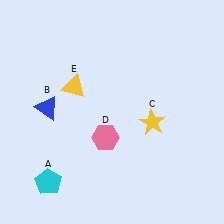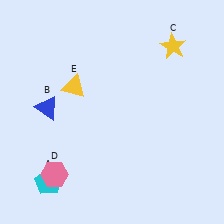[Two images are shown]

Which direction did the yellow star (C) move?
The yellow star (C) moved up.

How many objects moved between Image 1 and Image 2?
2 objects moved between the two images.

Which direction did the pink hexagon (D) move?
The pink hexagon (D) moved left.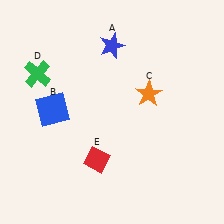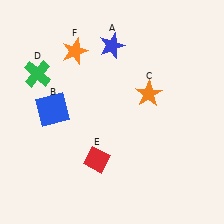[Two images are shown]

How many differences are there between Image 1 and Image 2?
There is 1 difference between the two images.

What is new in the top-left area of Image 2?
An orange star (F) was added in the top-left area of Image 2.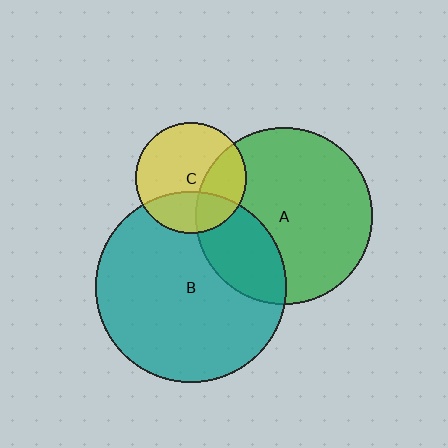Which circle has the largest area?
Circle B (teal).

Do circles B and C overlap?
Yes.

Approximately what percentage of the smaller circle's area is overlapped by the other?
Approximately 30%.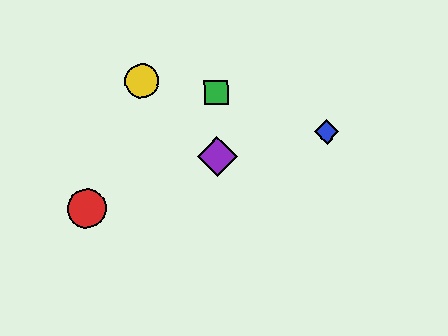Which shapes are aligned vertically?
The green square, the purple diamond are aligned vertically.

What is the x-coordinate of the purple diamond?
The purple diamond is at x≈217.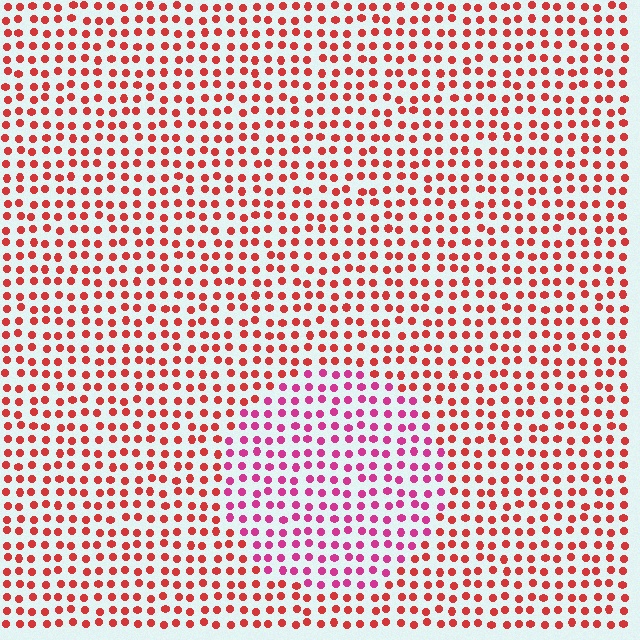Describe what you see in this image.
The image is filled with small red elements in a uniform arrangement. A circle-shaped region is visible where the elements are tinted to a slightly different hue, forming a subtle color boundary.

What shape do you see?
I see a circle.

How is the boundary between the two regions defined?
The boundary is defined purely by a slight shift in hue (about 35 degrees). Spacing, size, and orientation are identical on both sides.